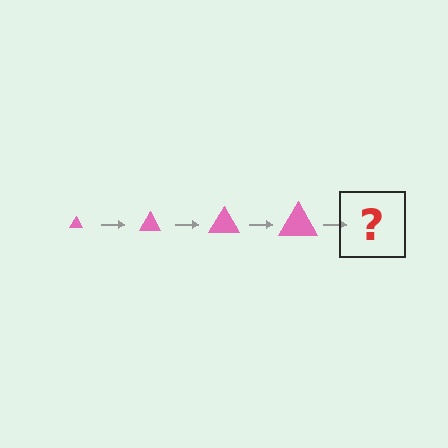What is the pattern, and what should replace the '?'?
The pattern is that the triangle gets progressively larger each step. The '?' should be a pink triangle, larger than the previous one.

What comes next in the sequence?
The next element should be a pink triangle, larger than the previous one.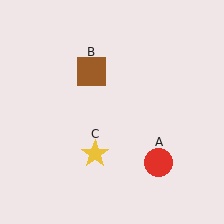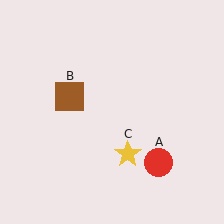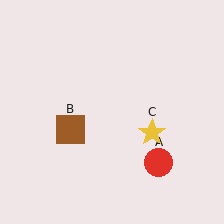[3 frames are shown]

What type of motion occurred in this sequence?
The brown square (object B), yellow star (object C) rotated counterclockwise around the center of the scene.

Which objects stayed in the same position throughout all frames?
Red circle (object A) remained stationary.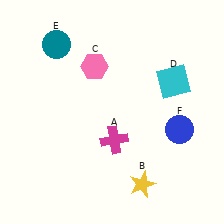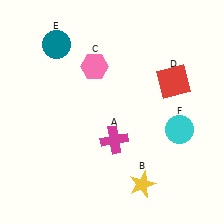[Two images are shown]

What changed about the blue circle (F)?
In Image 1, F is blue. In Image 2, it changed to cyan.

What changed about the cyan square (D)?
In Image 1, D is cyan. In Image 2, it changed to red.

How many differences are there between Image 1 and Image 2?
There are 2 differences between the two images.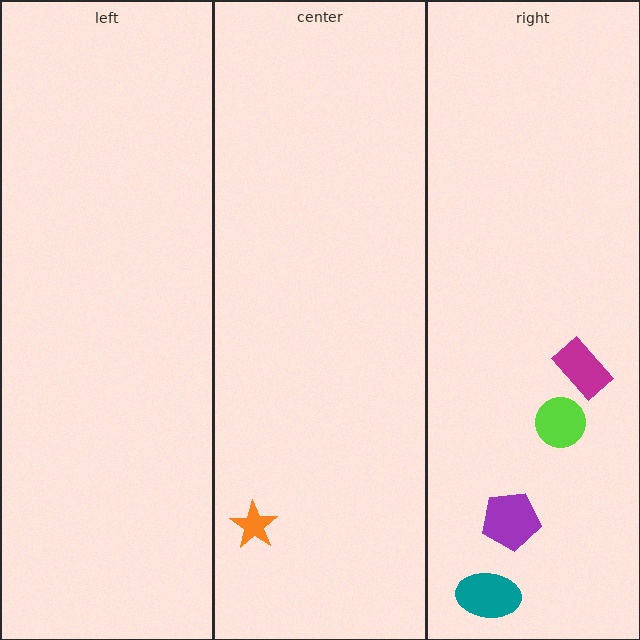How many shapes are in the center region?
1.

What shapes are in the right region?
The magenta rectangle, the lime circle, the purple pentagon, the teal ellipse.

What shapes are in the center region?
The orange star.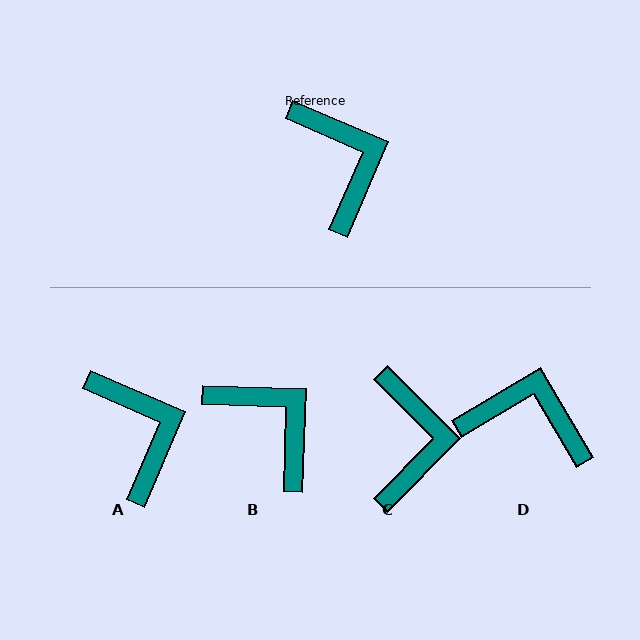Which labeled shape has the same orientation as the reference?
A.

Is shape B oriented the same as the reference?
No, it is off by about 22 degrees.